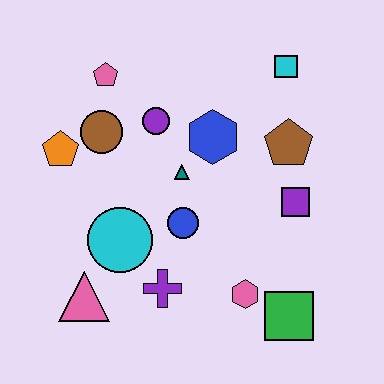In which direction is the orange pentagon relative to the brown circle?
The orange pentagon is to the left of the brown circle.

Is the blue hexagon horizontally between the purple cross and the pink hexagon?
Yes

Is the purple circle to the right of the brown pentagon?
No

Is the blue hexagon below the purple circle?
Yes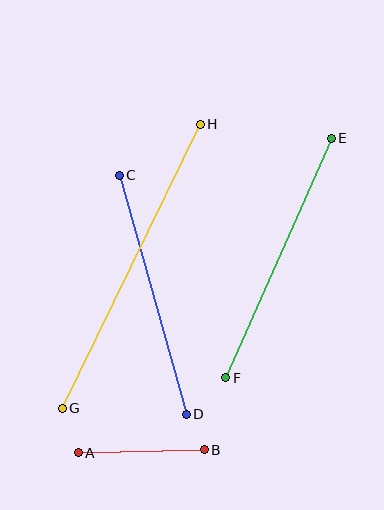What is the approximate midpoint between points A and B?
The midpoint is at approximately (141, 451) pixels.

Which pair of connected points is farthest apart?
Points G and H are farthest apart.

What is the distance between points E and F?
The distance is approximately 262 pixels.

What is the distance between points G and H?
The distance is approximately 316 pixels.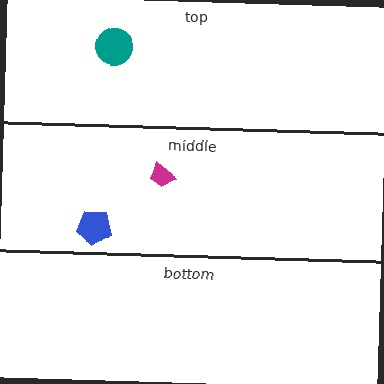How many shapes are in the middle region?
2.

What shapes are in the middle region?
The blue pentagon, the magenta trapezoid.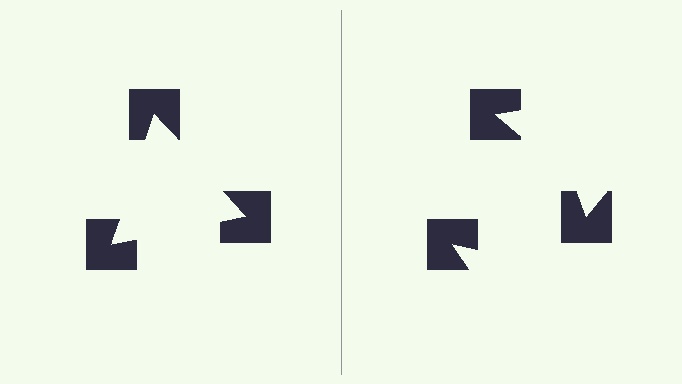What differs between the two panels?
The notched squares are positioned identically on both sides; only the wedge orientations differ. On the left they align to a triangle; on the right they are misaligned.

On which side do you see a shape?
An illusory triangle appears on the left side. On the right side the wedge cuts are rotated, so no coherent shape forms.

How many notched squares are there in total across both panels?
6 — 3 on each side.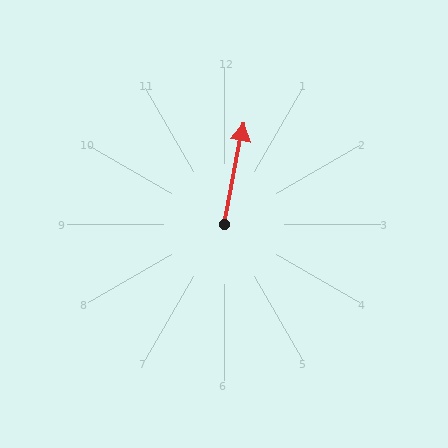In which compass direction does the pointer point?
North.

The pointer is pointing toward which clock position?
Roughly 12 o'clock.